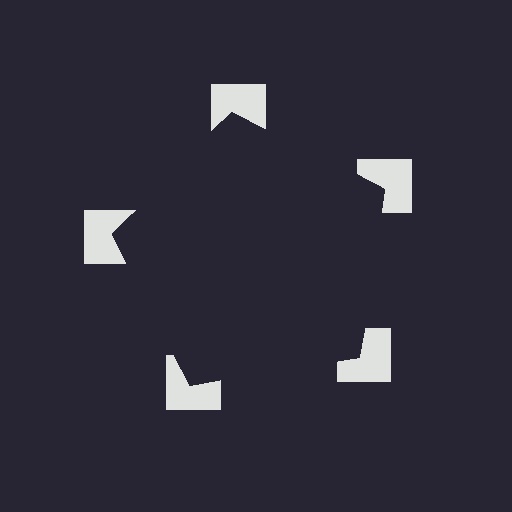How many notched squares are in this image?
There are 5 — one at each vertex of the illusory pentagon.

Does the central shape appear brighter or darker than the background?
It typically appears slightly darker than the background, even though no actual brightness change is drawn.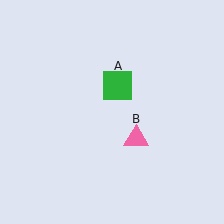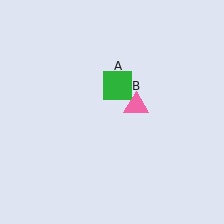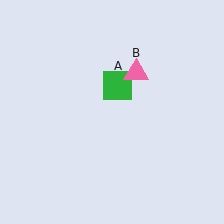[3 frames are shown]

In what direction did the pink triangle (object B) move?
The pink triangle (object B) moved up.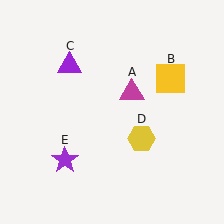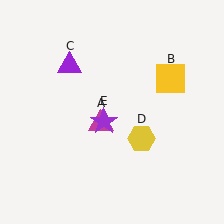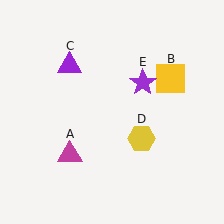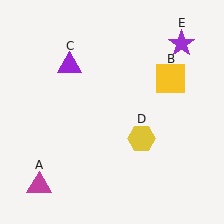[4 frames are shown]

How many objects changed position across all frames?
2 objects changed position: magenta triangle (object A), purple star (object E).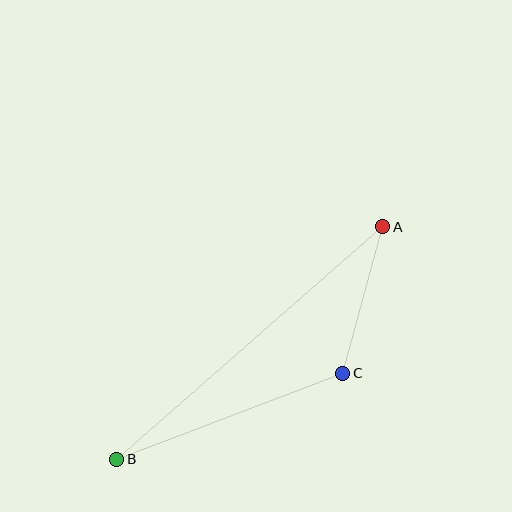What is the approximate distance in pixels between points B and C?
The distance between B and C is approximately 242 pixels.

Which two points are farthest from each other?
Points A and B are farthest from each other.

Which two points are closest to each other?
Points A and C are closest to each other.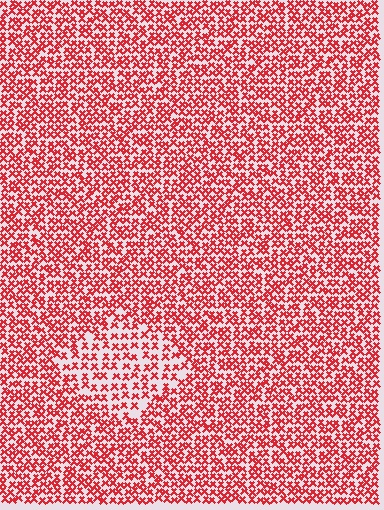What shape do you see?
I see a diamond.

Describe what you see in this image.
The image contains small red elements arranged at two different densities. A diamond-shaped region is visible where the elements are less densely packed than the surrounding area.